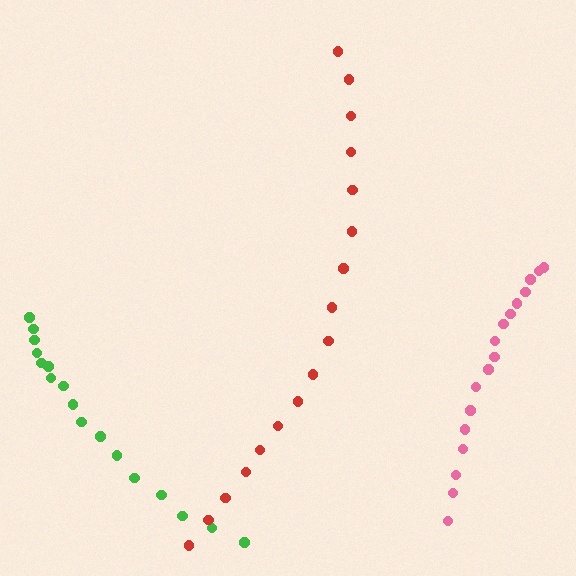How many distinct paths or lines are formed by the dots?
There are 3 distinct paths.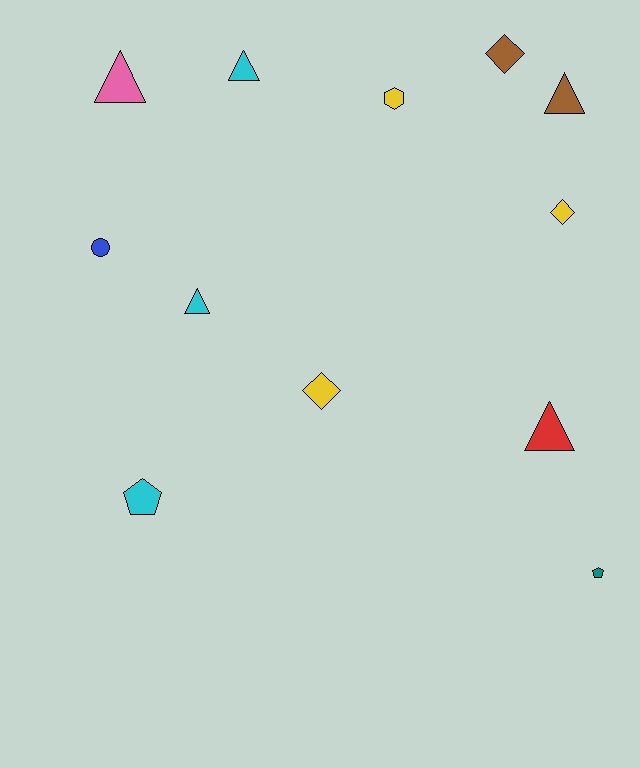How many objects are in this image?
There are 12 objects.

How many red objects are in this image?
There is 1 red object.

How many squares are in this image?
There are no squares.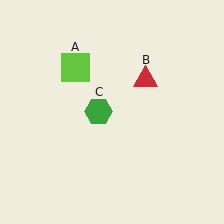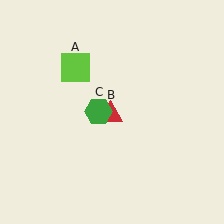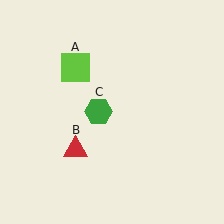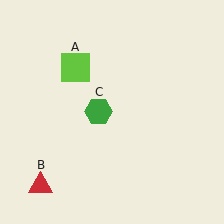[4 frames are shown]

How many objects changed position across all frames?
1 object changed position: red triangle (object B).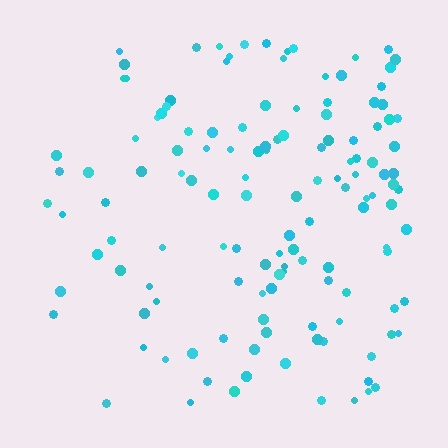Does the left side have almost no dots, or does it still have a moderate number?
Still a moderate number, just noticeably fewer than the right.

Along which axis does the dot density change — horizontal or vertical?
Horizontal.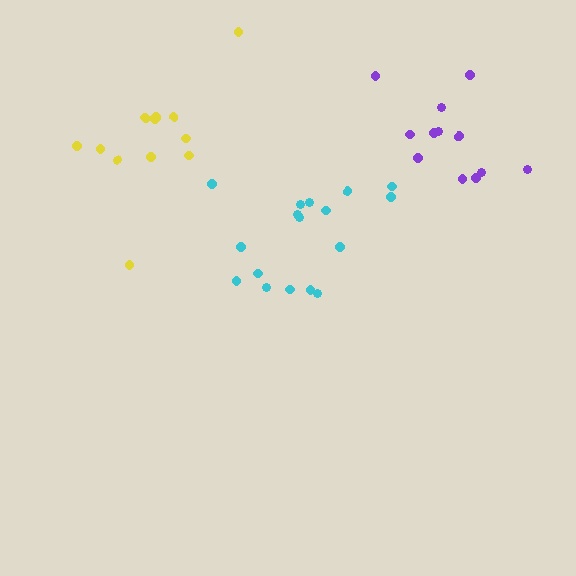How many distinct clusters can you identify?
There are 3 distinct clusters.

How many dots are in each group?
Group 1: 12 dots, Group 2: 12 dots, Group 3: 17 dots (41 total).